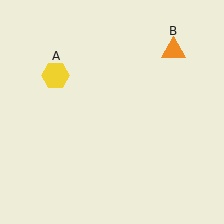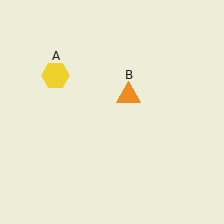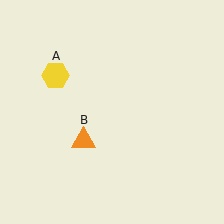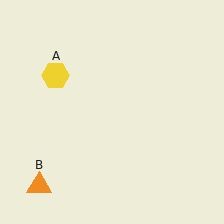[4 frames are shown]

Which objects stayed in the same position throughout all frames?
Yellow hexagon (object A) remained stationary.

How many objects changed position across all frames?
1 object changed position: orange triangle (object B).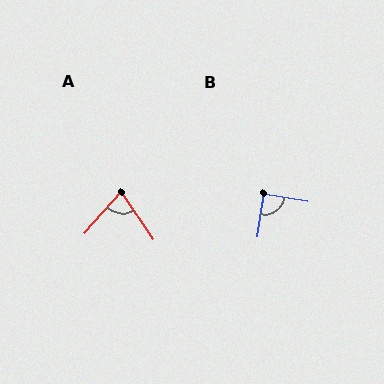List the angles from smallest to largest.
A (75°), B (90°).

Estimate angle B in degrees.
Approximately 90 degrees.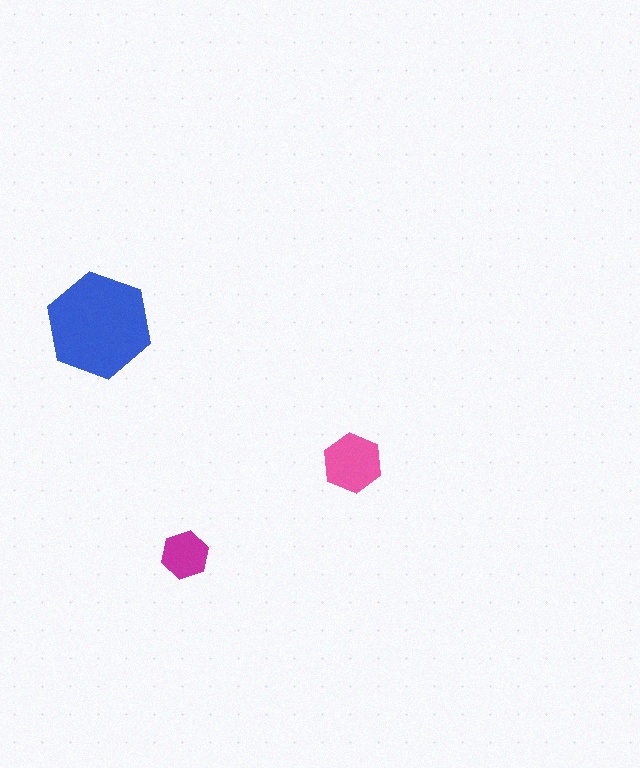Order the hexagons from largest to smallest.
the blue one, the pink one, the magenta one.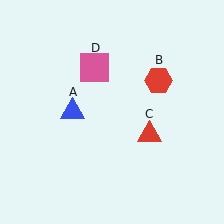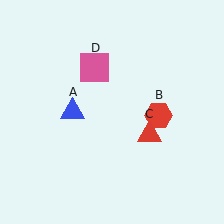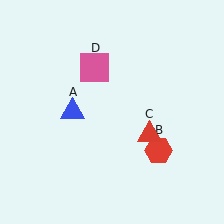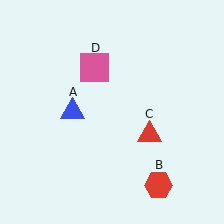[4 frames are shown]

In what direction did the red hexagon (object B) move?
The red hexagon (object B) moved down.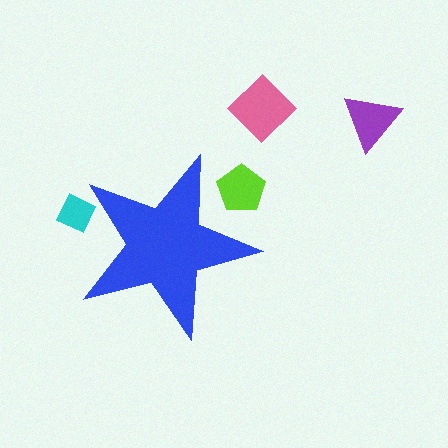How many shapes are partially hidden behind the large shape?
2 shapes are partially hidden.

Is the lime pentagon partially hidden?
Yes, the lime pentagon is partially hidden behind the blue star.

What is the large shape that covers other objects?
A blue star.